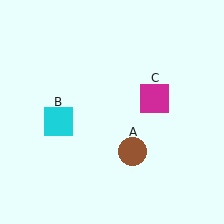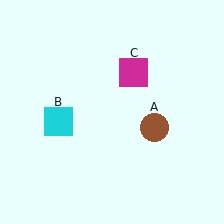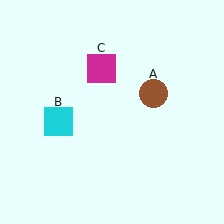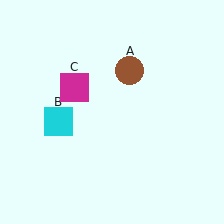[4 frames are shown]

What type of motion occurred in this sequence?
The brown circle (object A), magenta square (object C) rotated counterclockwise around the center of the scene.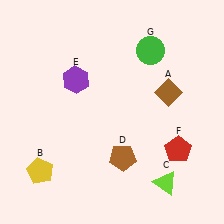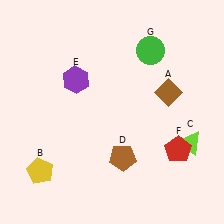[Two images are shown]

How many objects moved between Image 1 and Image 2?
1 object moved between the two images.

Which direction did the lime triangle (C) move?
The lime triangle (C) moved up.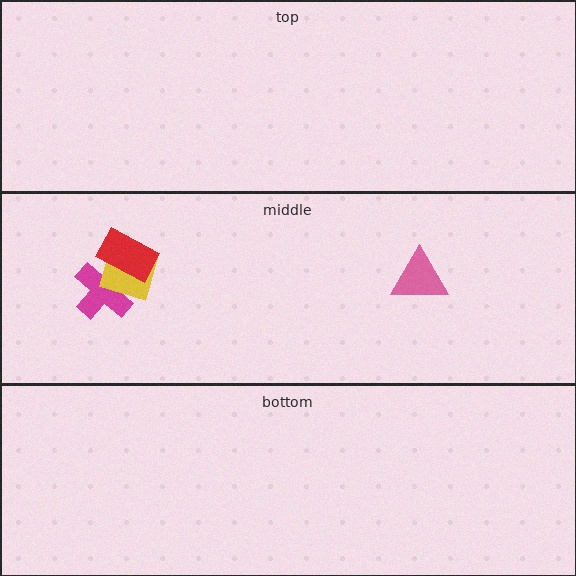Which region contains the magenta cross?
The middle region.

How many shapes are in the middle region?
4.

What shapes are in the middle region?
The pink triangle, the magenta cross, the yellow diamond, the red rectangle.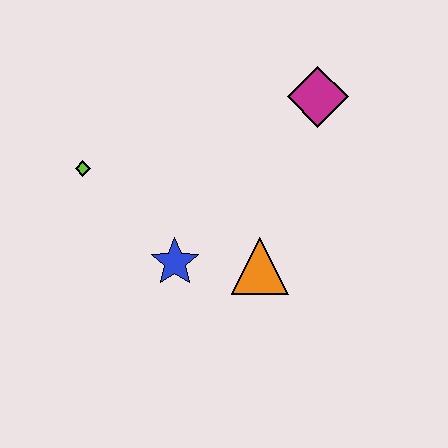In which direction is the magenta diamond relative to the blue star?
The magenta diamond is above the blue star.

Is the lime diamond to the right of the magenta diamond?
No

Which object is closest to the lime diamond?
The blue star is closest to the lime diamond.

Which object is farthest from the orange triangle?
The lime diamond is farthest from the orange triangle.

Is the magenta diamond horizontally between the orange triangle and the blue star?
No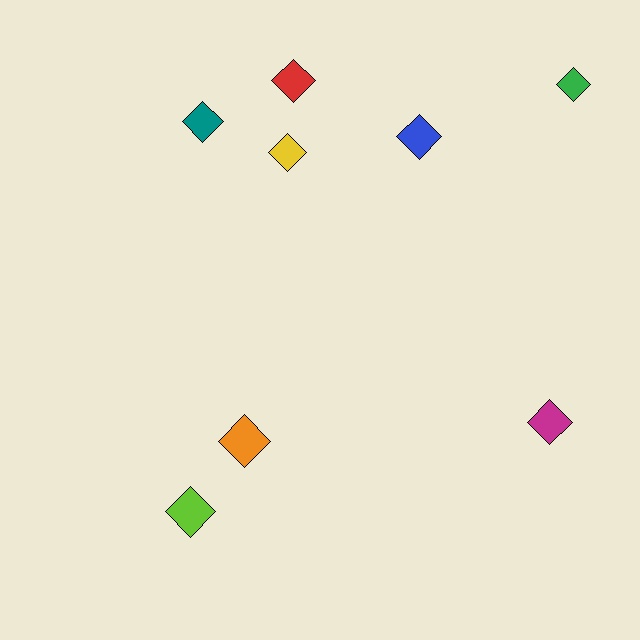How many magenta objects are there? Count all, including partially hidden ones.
There is 1 magenta object.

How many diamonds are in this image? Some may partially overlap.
There are 8 diamonds.